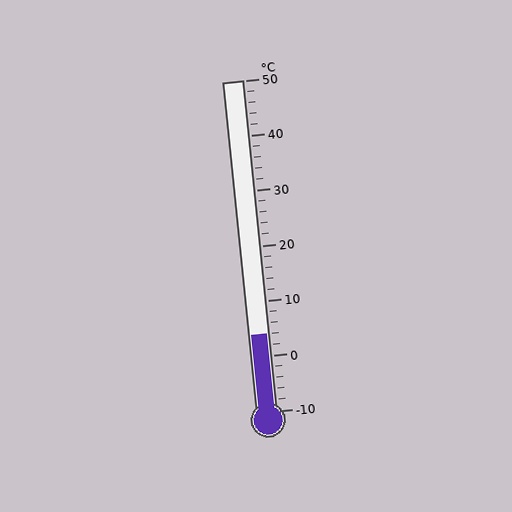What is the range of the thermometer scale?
The thermometer scale ranges from -10°C to 50°C.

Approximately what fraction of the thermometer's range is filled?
The thermometer is filled to approximately 25% of its range.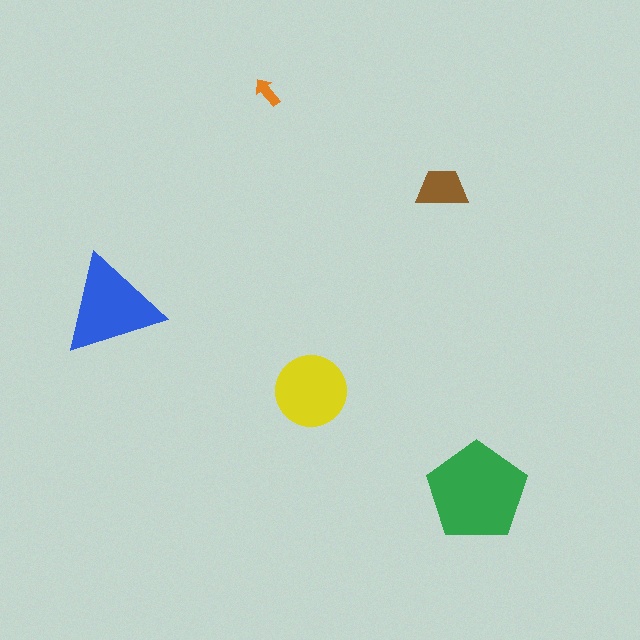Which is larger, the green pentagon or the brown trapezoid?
The green pentagon.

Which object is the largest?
The green pentagon.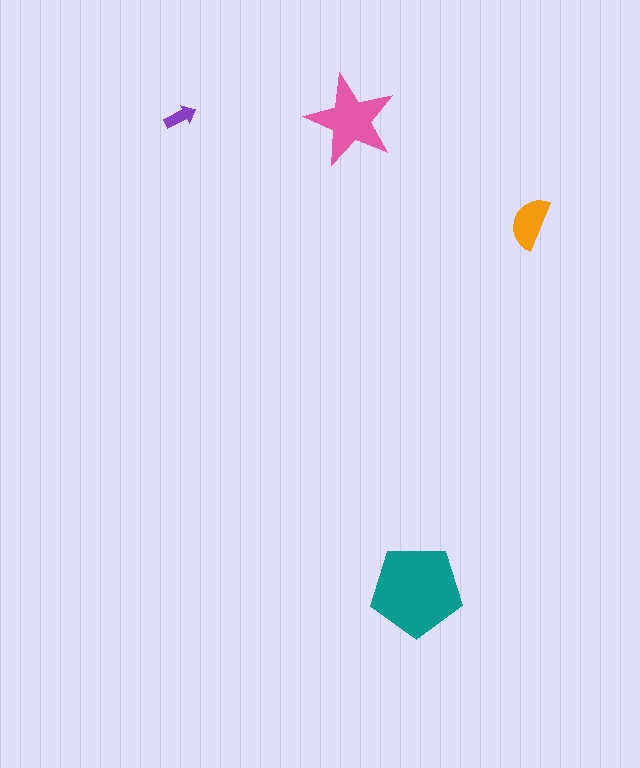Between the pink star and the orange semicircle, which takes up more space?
The pink star.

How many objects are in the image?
There are 4 objects in the image.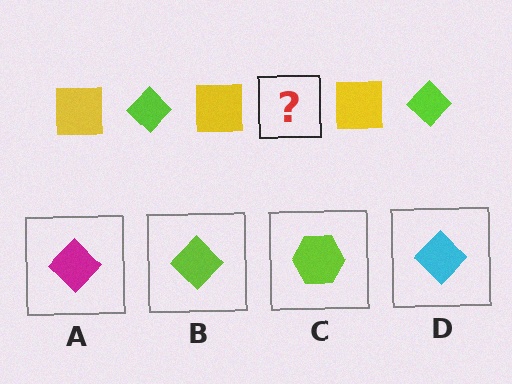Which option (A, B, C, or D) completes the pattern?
B.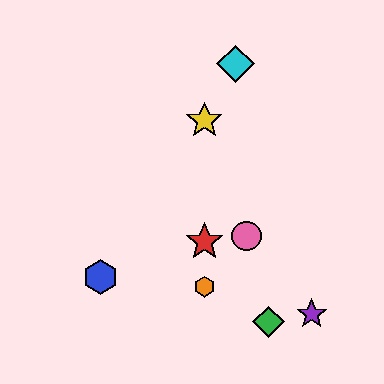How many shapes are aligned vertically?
3 shapes (the red star, the yellow star, the orange hexagon) are aligned vertically.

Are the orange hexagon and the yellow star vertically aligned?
Yes, both are at x≈204.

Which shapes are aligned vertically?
The red star, the yellow star, the orange hexagon are aligned vertically.